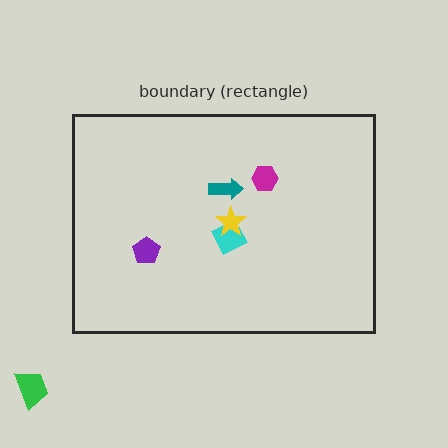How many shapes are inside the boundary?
5 inside, 1 outside.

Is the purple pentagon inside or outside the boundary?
Inside.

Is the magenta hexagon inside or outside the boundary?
Inside.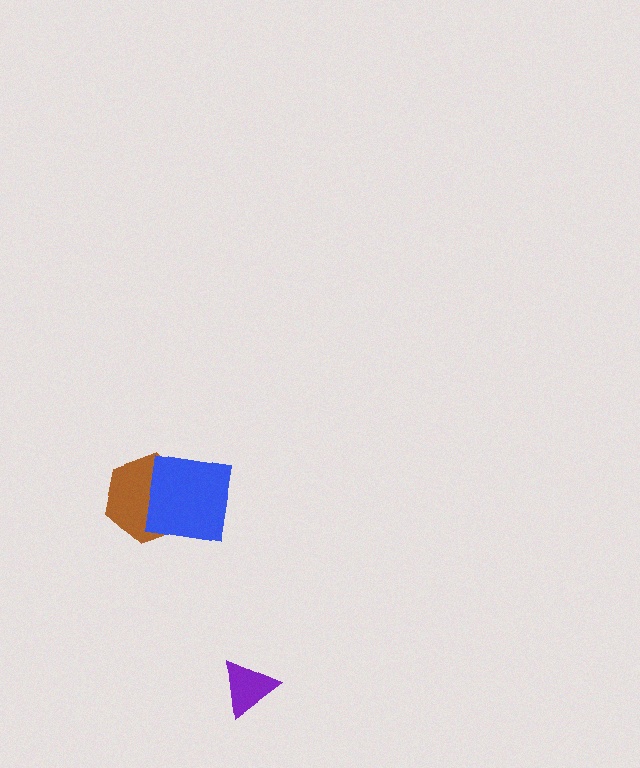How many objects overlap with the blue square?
1 object overlaps with the blue square.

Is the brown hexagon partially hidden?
Yes, it is partially covered by another shape.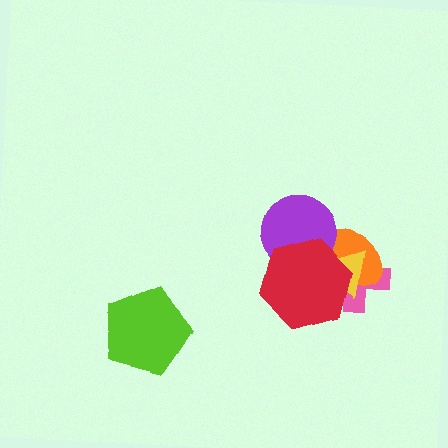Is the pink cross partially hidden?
Yes, it is partially covered by another shape.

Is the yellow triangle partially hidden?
Yes, it is partially covered by another shape.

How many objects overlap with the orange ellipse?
4 objects overlap with the orange ellipse.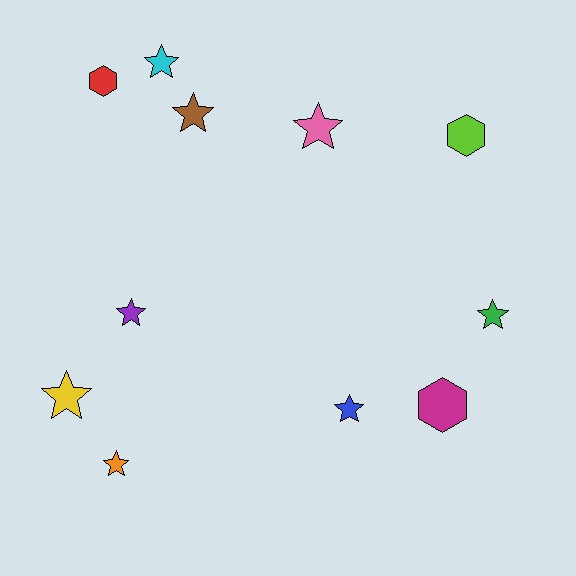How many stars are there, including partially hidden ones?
There are 8 stars.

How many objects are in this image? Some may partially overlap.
There are 11 objects.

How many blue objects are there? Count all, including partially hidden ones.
There is 1 blue object.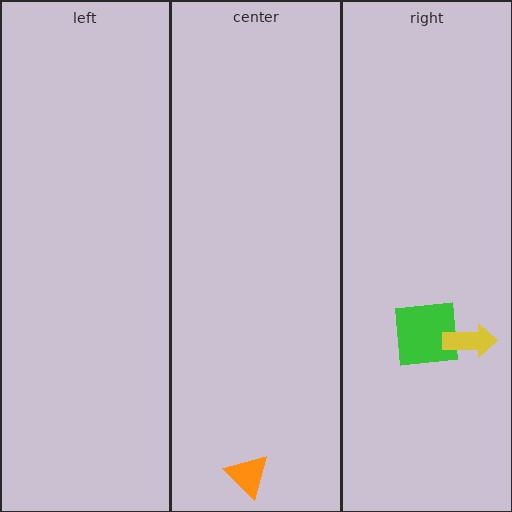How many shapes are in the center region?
1.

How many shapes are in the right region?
2.